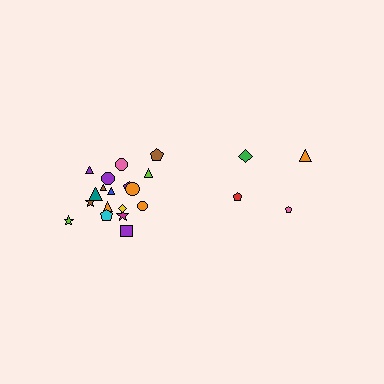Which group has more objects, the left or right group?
The left group.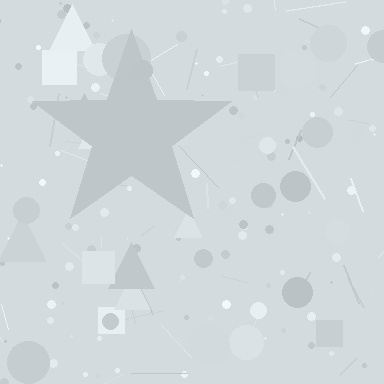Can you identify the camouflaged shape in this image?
The camouflaged shape is a star.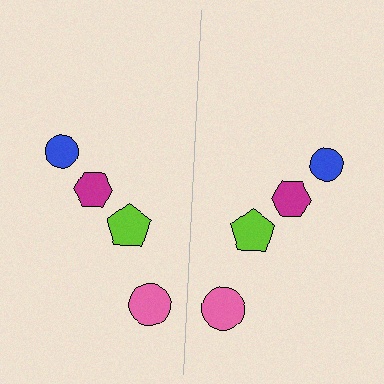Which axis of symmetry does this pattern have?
The pattern has a vertical axis of symmetry running through the center of the image.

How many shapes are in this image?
There are 8 shapes in this image.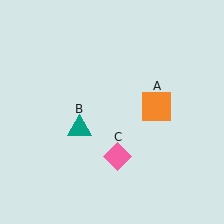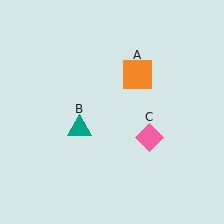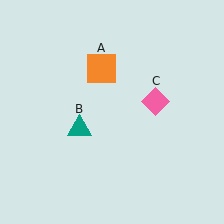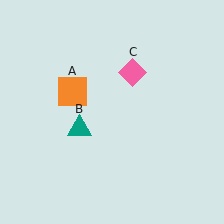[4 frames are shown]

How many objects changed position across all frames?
2 objects changed position: orange square (object A), pink diamond (object C).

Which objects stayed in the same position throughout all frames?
Teal triangle (object B) remained stationary.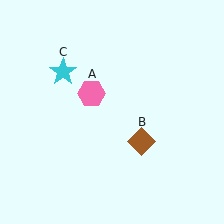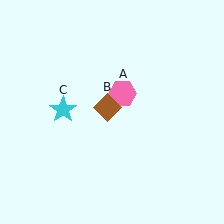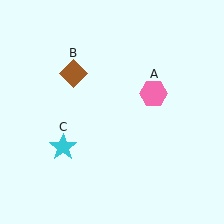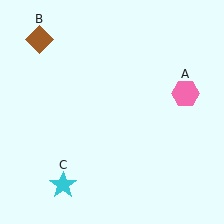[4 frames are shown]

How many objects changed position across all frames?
3 objects changed position: pink hexagon (object A), brown diamond (object B), cyan star (object C).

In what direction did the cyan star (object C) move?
The cyan star (object C) moved down.